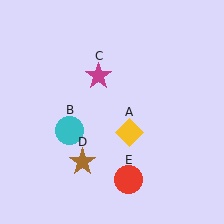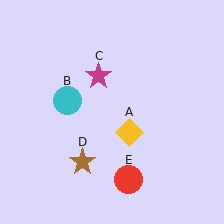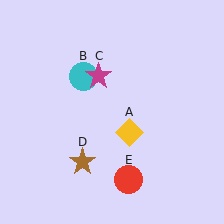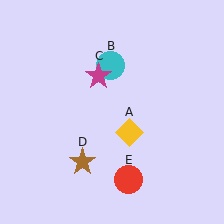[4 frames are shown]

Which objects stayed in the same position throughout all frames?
Yellow diamond (object A) and magenta star (object C) and brown star (object D) and red circle (object E) remained stationary.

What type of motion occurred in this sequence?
The cyan circle (object B) rotated clockwise around the center of the scene.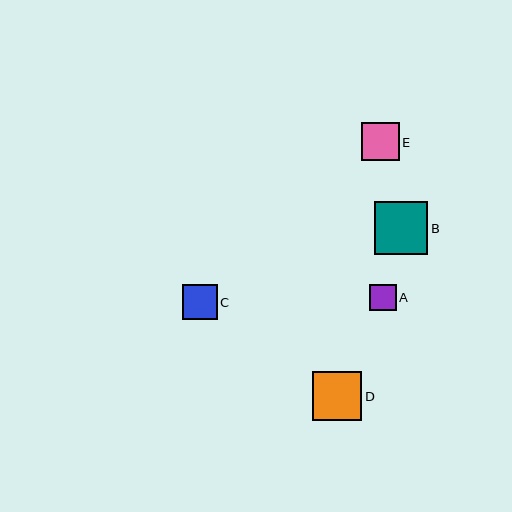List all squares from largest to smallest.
From largest to smallest: B, D, E, C, A.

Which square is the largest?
Square B is the largest with a size of approximately 53 pixels.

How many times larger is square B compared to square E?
Square B is approximately 1.4 times the size of square E.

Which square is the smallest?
Square A is the smallest with a size of approximately 27 pixels.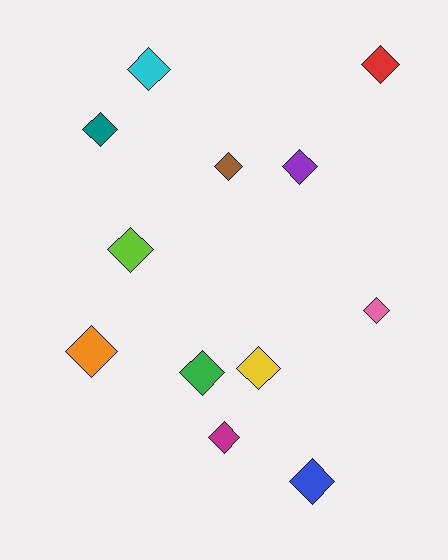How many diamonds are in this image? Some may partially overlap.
There are 12 diamonds.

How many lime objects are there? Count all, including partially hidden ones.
There is 1 lime object.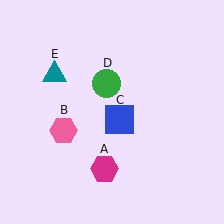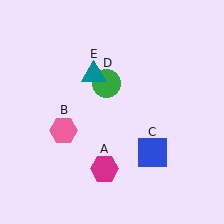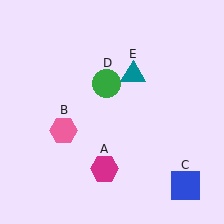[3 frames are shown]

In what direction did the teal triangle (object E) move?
The teal triangle (object E) moved right.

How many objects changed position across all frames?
2 objects changed position: blue square (object C), teal triangle (object E).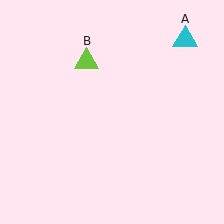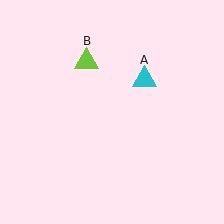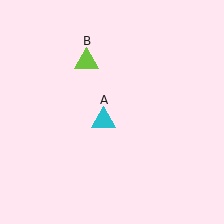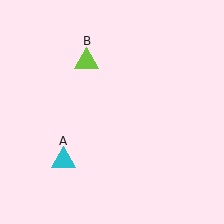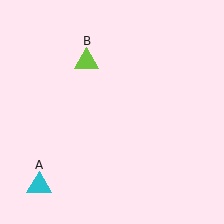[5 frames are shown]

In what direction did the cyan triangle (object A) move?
The cyan triangle (object A) moved down and to the left.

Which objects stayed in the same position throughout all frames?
Lime triangle (object B) remained stationary.